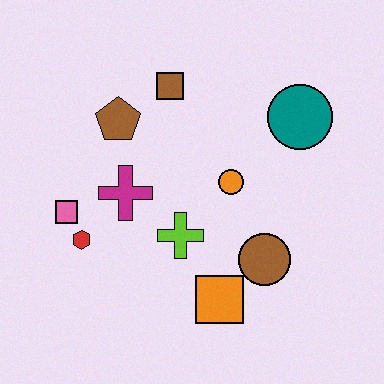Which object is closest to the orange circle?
The lime cross is closest to the orange circle.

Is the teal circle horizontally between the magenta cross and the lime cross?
No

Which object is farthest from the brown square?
The orange square is farthest from the brown square.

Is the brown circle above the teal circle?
No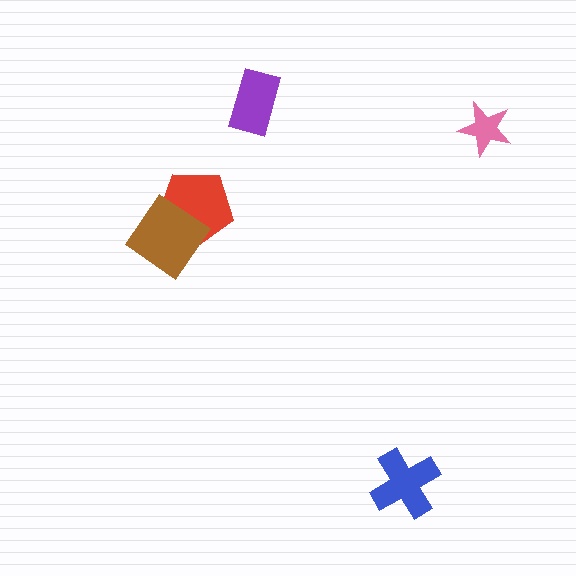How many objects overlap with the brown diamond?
1 object overlaps with the brown diamond.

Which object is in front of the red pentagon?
The brown diamond is in front of the red pentagon.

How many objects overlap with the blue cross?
0 objects overlap with the blue cross.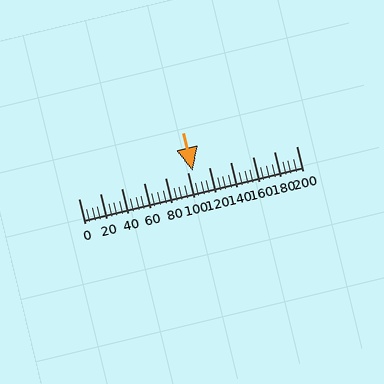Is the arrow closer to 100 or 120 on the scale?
The arrow is closer to 100.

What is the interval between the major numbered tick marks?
The major tick marks are spaced 20 units apart.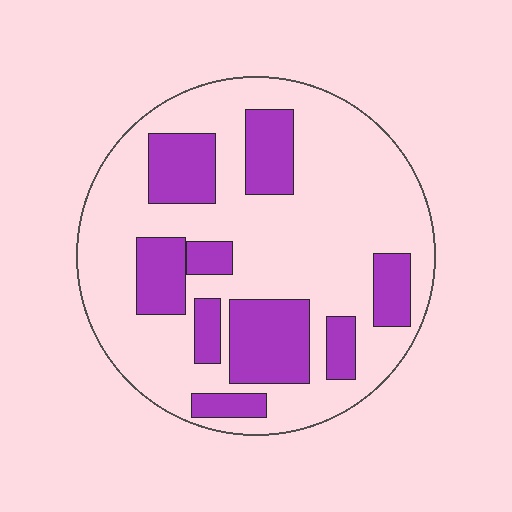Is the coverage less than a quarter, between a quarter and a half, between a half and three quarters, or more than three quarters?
Between a quarter and a half.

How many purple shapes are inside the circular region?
9.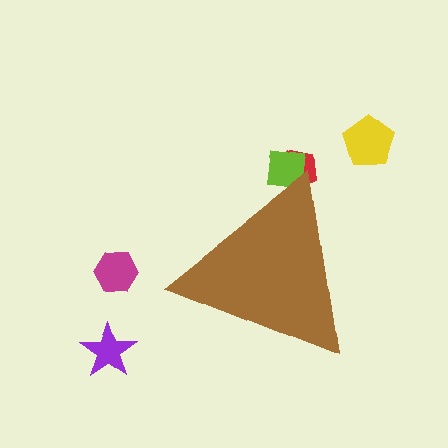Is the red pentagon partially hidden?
Yes, the red pentagon is partially hidden behind the brown triangle.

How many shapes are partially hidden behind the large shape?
2 shapes are partially hidden.